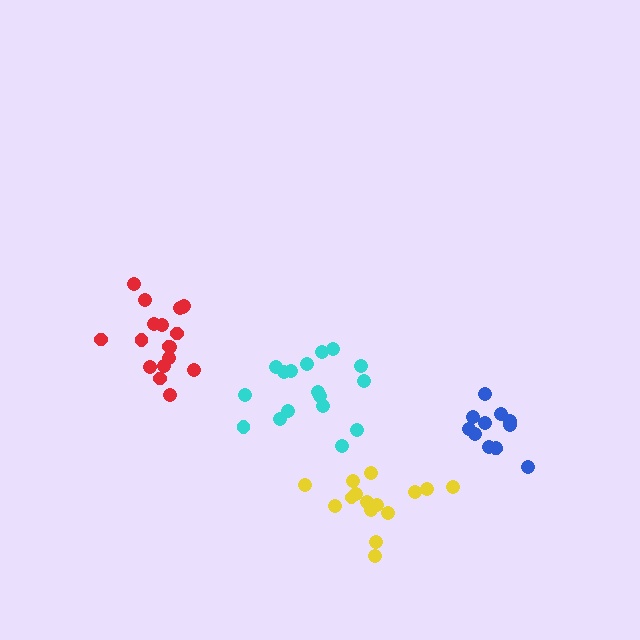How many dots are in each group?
Group 1: 12 dots, Group 2: 18 dots, Group 3: 17 dots, Group 4: 15 dots (62 total).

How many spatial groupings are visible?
There are 4 spatial groupings.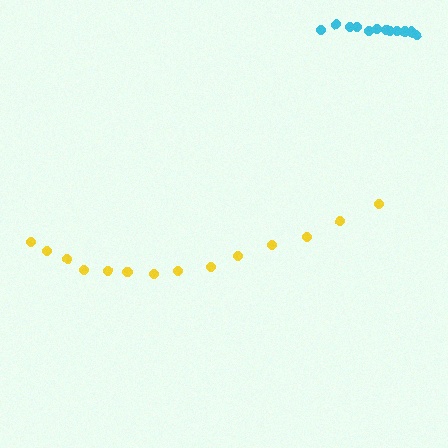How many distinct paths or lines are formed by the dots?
There are 2 distinct paths.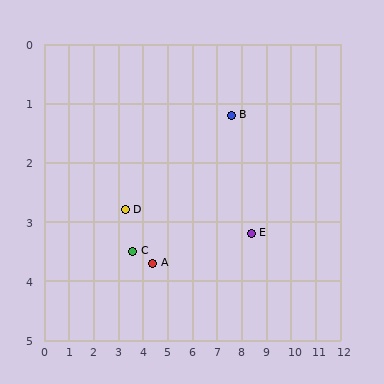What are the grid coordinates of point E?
Point E is at approximately (8.4, 3.2).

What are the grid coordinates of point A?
Point A is at approximately (4.4, 3.7).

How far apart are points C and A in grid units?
Points C and A are about 0.8 grid units apart.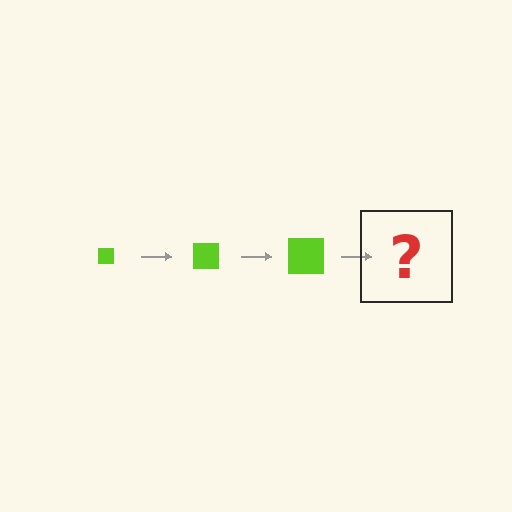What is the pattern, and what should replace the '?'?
The pattern is that the square gets progressively larger each step. The '?' should be a lime square, larger than the previous one.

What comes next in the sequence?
The next element should be a lime square, larger than the previous one.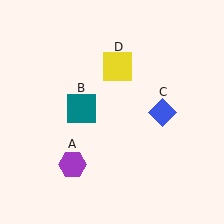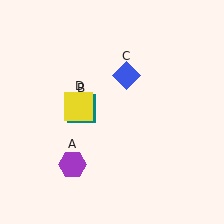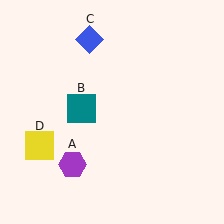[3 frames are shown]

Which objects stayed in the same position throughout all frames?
Purple hexagon (object A) and teal square (object B) remained stationary.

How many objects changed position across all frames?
2 objects changed position: blue diamond (object C), yellow square (object D).